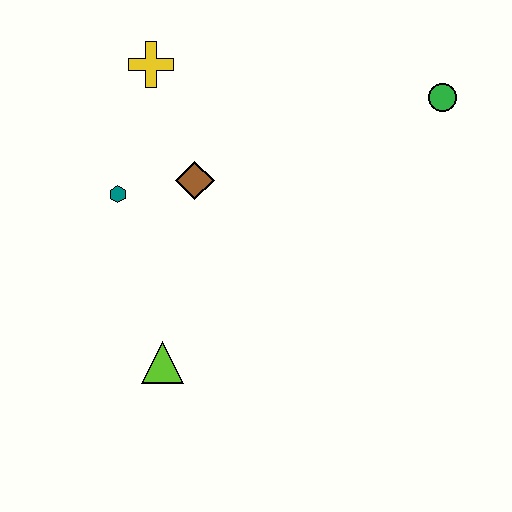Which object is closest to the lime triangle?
The teal hexagon is closest to the lime triangle.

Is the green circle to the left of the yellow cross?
No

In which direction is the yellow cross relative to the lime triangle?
The yellow cross is above the lime triangle.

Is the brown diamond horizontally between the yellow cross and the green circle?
Yes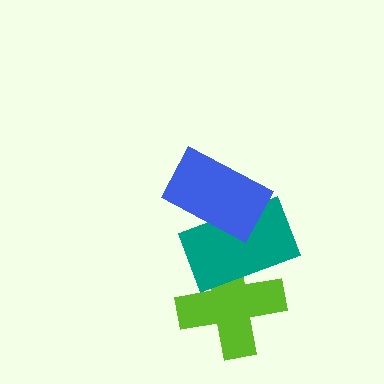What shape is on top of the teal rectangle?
The blue rectangle is on top of the teal rectangle.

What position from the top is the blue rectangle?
The blue rectangle is 1st from the top.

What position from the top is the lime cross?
The lime cross is 3rd from the top.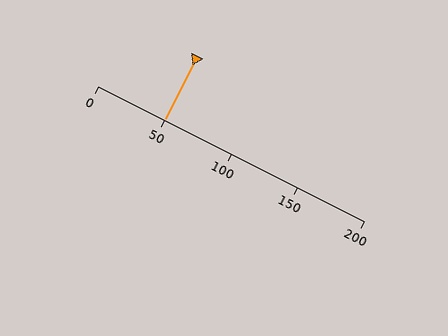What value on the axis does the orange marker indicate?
The marker indicates approximately 50.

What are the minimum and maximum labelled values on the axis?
The axis runs from 0 to 200.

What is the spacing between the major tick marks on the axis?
The major ticks are spaced 50 apart.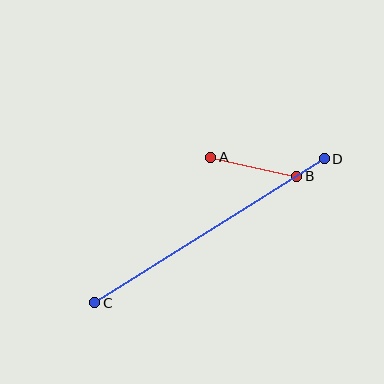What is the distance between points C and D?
The distance is approximately 271 pixels.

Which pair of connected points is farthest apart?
Points C and D are farthest apart.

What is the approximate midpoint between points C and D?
The midpoint is at approximately (210, 231) pixels.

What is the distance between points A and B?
The distance is approximately 88 pixels.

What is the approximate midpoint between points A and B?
The midpoint is at approximately (254, 167) pixels.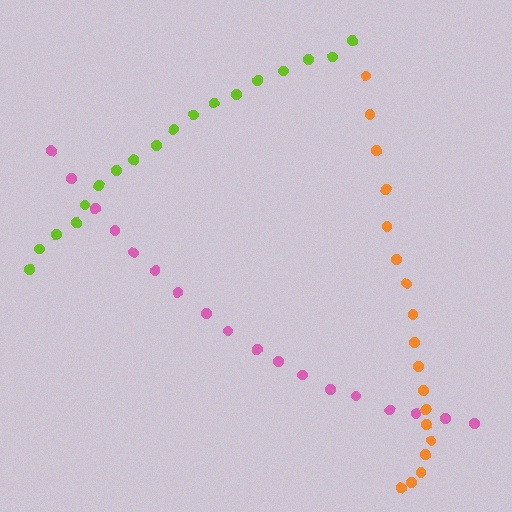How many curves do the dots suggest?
There are 3 distinct paths.